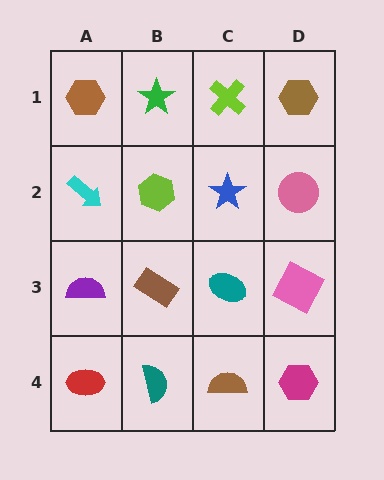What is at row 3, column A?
A purple semicircle.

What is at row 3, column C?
A teal ellipse.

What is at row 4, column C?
A brown semicircle.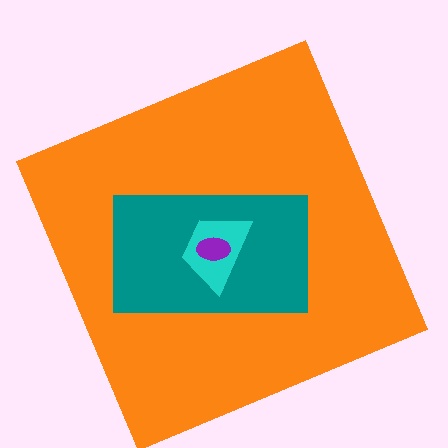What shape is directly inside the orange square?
The teal rectangle.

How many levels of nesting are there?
4.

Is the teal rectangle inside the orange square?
Yes.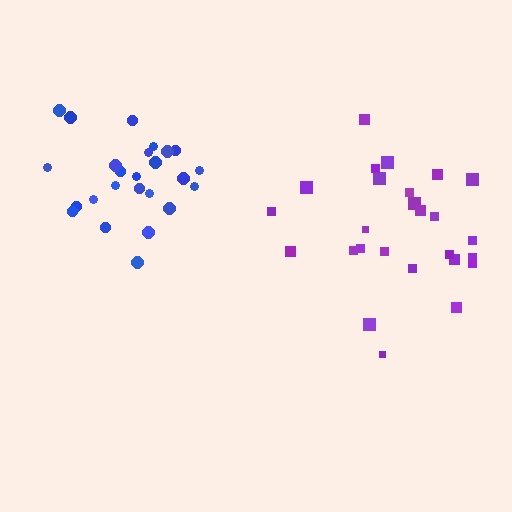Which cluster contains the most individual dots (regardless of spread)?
Purple (26).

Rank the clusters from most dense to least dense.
blue, purple.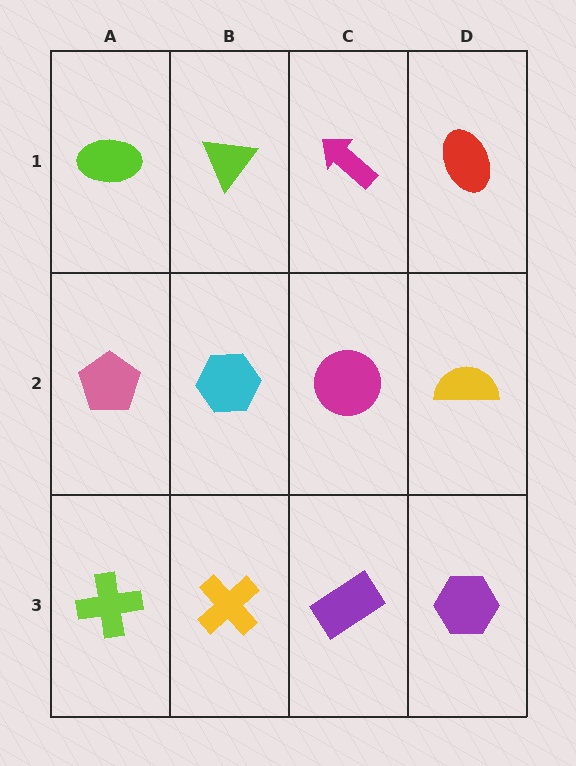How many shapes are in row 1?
4 shapes.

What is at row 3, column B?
A yellow cross.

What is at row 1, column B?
A lime triangle.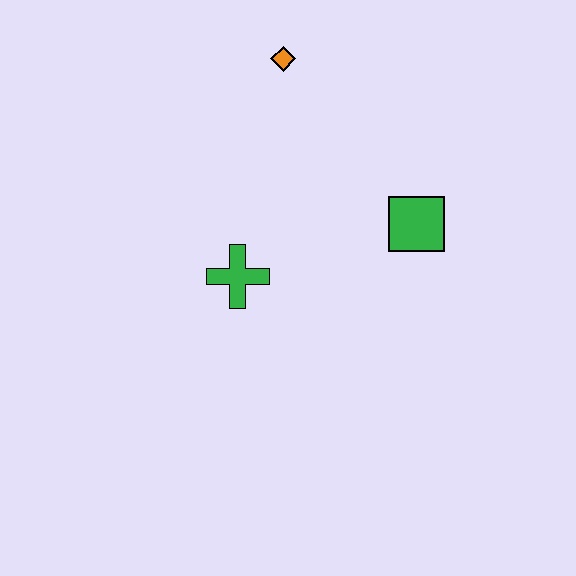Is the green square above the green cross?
Yes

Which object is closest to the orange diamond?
The green square is closest to the orange diamond.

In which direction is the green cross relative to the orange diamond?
The green cross is below the orange diamond.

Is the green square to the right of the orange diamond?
Yes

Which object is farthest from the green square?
The orange diamond is farthest from the green square.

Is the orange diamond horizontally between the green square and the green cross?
Yes